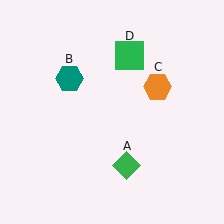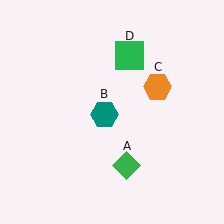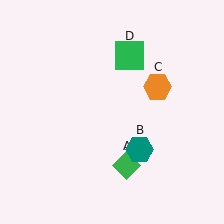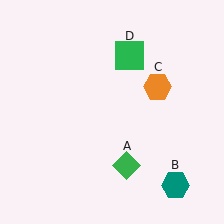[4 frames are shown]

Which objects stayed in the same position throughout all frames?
Green diamond (object A) and orange hexagon (object C) and green square (object D) remained stationary.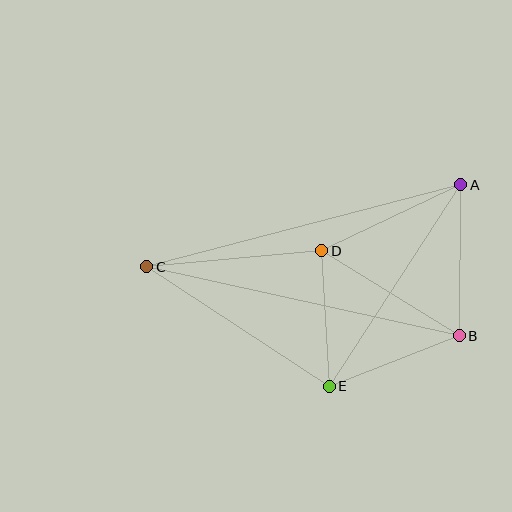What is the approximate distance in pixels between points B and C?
The distance between B and C is approximately 320 pixels.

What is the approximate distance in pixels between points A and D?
The distance between A and D is approximately 154 pixels.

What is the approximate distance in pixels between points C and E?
The distance between C and E is approximately 218 pixels.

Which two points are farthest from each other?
Points A and C are farthest from each other.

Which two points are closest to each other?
Points D and E are closest to each other.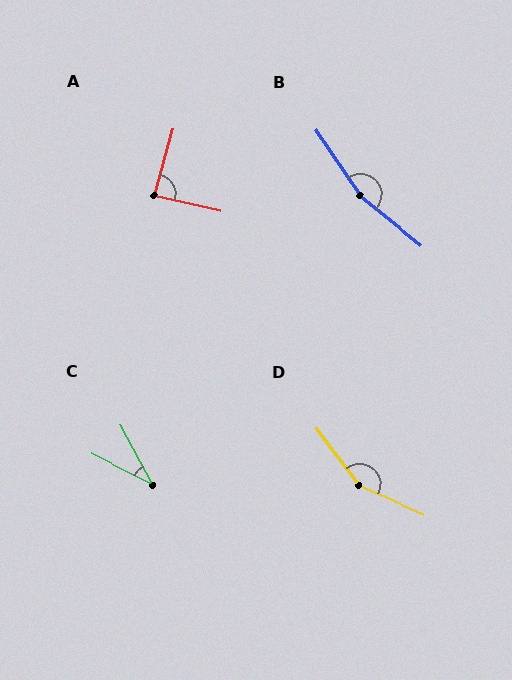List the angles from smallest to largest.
C (35°), A (87°), D (151°), B (164°).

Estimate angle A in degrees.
Approximately 87 degrees.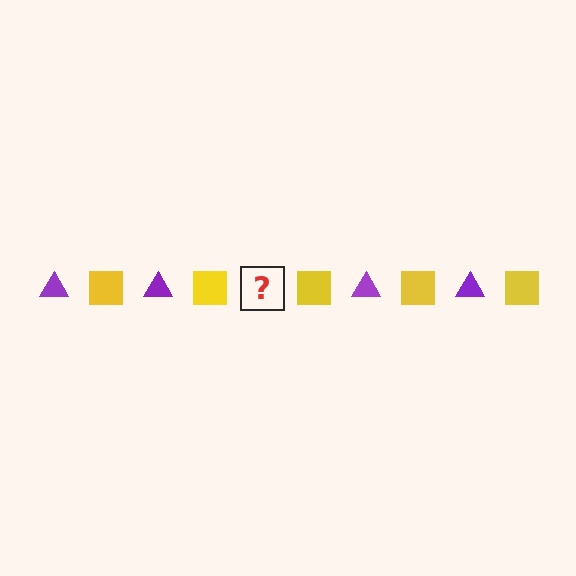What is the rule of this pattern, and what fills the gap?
The rule is that the pattern alternates between purple triangle and yellow square. The gap should be filled with a purple triangle.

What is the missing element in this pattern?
The missing element is a purple triangle.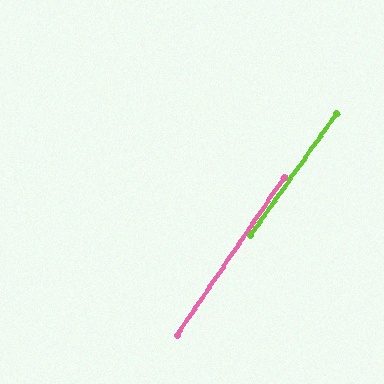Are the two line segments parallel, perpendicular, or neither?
Parallel — their directions differ by only 0.9°.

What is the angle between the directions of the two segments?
Approximately 1 degree.